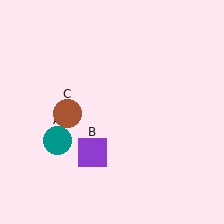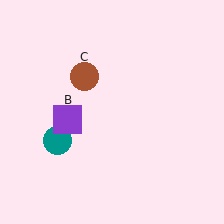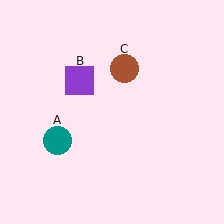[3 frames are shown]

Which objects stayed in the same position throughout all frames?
Teal circle (object A) remained stationary.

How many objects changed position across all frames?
2 objects changed position: purple square (object B), brown circle (object C).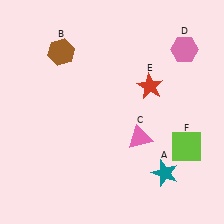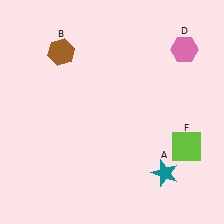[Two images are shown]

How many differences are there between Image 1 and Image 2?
There are 2 differences between the two images.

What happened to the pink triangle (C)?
The pink triangle (C) was removed in Image 2. It was in the bottom-right area of Image 1.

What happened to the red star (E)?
The red star (E) was removed in Image 2. It was in the top-right area of Image 1.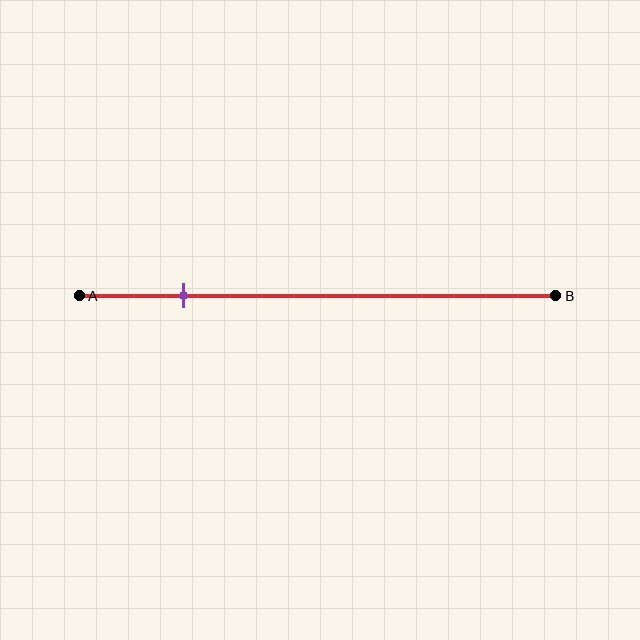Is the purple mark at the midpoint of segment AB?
No, the mark is at about 20% from A, not at the 50% midpoint.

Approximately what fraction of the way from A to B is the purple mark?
The purple mark is approximately 20% of the way from A to B.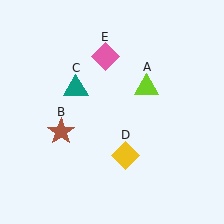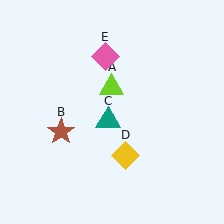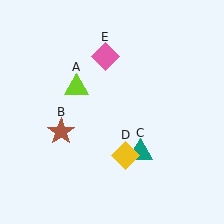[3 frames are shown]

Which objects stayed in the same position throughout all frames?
Brown star (object B) and yellow diamond (object D) and pink diamond (object E) remained stationary.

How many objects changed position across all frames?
2 objects changed position: lime triangle (object A), teal triangle (object C).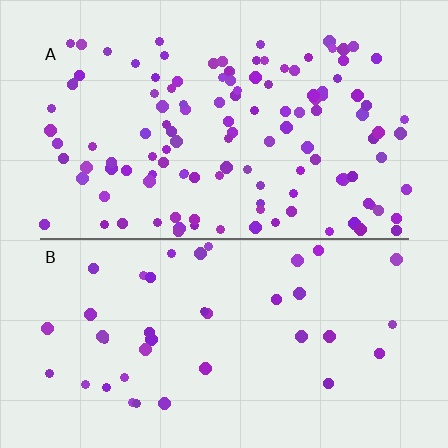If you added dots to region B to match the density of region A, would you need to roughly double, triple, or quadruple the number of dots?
Approximately triple.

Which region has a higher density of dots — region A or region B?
A (the top).